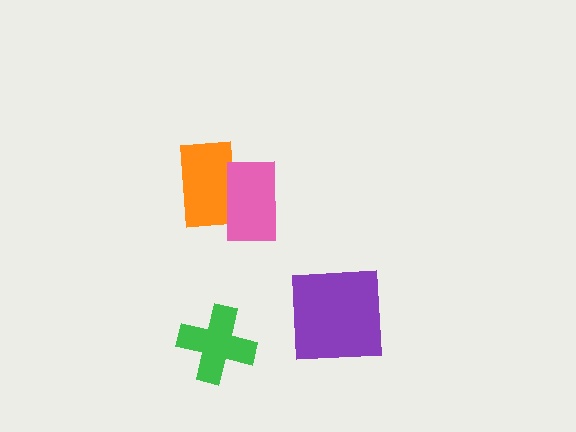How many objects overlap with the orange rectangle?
1 object overlaps with the orange rectangle.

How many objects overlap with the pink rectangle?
1 object overlaps with the pink rectangle.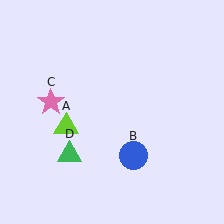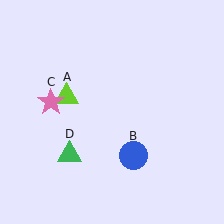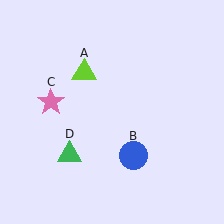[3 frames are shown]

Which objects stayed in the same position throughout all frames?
Blue circle (object B) and pink star (object C) and green triangle (object D) remained stationary.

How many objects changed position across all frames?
1 object changed position: lime triangle (object A).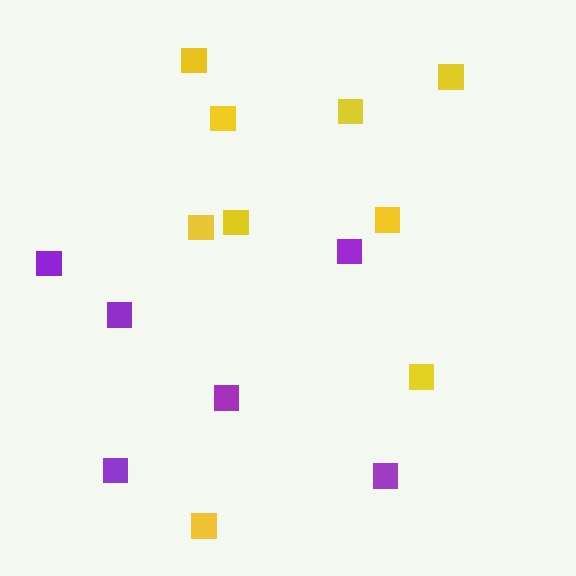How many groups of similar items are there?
There are 2 groups: one group of purple squares (6) and one group of yellow squares (9).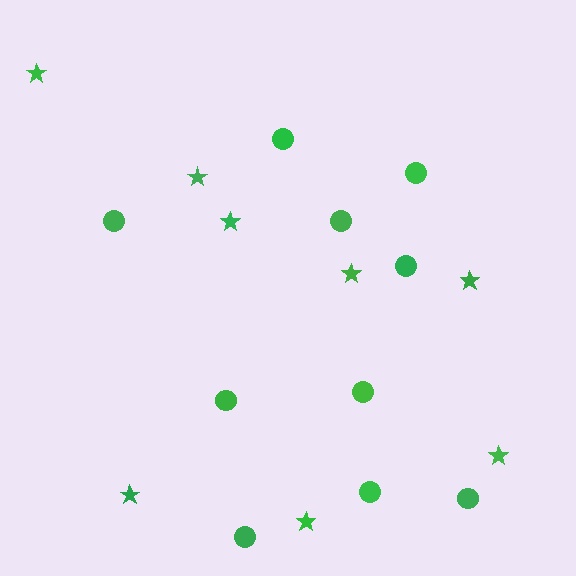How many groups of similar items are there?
There are 2 groups: one group of circles (10) and one group of stars (8).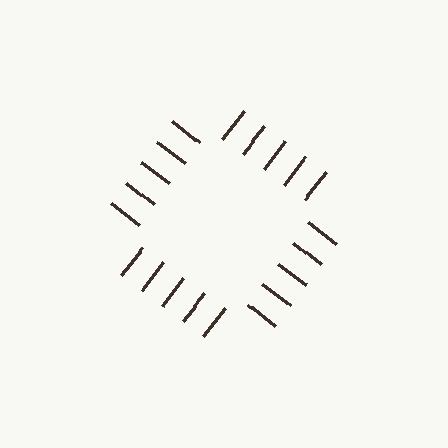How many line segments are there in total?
20 — 5 along each of the 4 edges.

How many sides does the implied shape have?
4 sides — the line-ends trace a square.